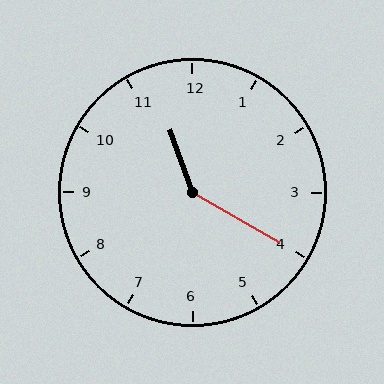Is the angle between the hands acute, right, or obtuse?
It is obtuse.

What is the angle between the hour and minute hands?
Approximately 140 degrees.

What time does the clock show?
11:20.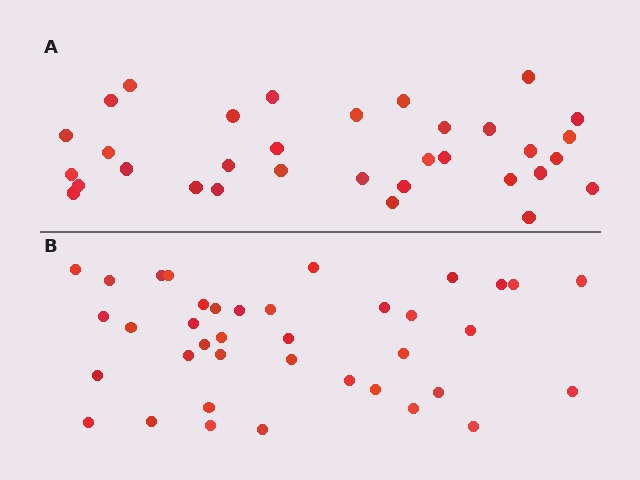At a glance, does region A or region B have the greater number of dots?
Region B (the bottom region) has more dots.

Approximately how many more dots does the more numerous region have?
Region B has about 5 more dots than region A.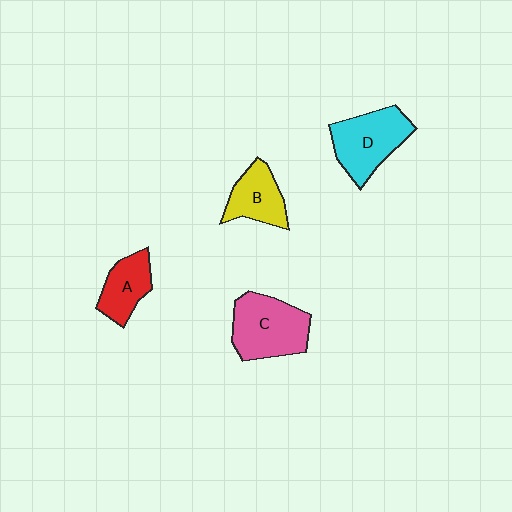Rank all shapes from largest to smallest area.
From largest to smallest: C (pink), D (cyan), B (yellow), A (red).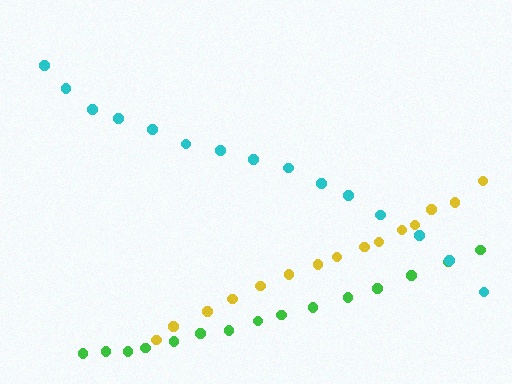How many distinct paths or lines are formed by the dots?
There are 3 distinct paths.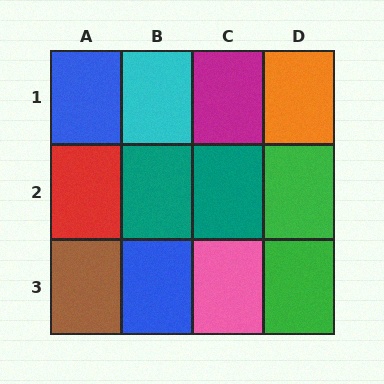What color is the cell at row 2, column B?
Teal.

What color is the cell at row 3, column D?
Green.